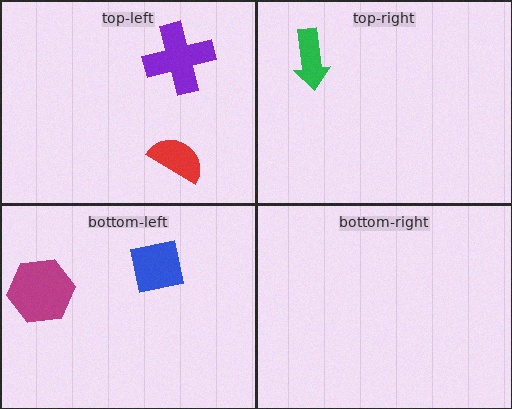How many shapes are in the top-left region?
2.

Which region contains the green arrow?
The top-right region.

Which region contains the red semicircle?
The top-left region.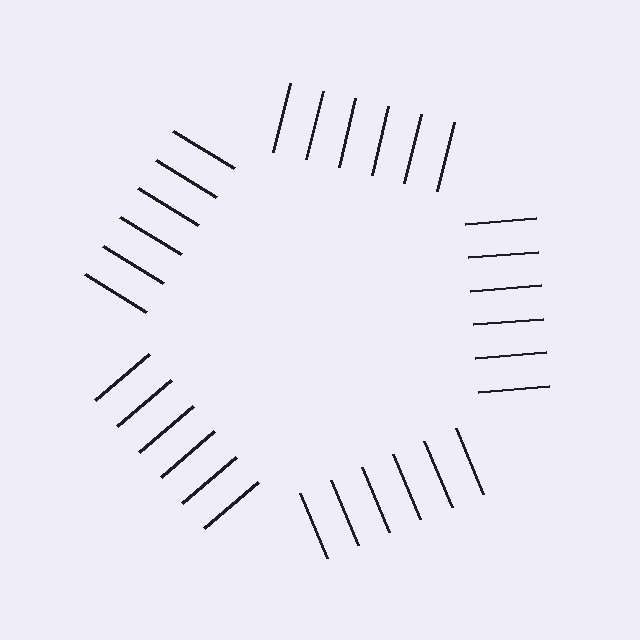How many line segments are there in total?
30 — 6 along each of the 5 edges.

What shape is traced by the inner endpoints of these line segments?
An illusory pentagon — the line segments terminate on its edges but no continuous stroke is drawn.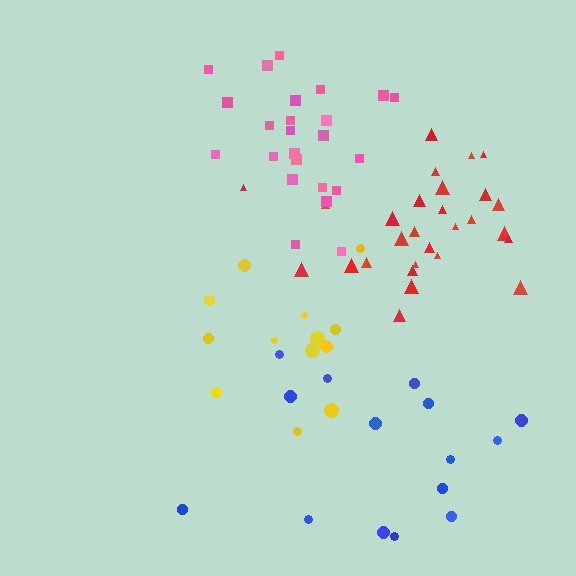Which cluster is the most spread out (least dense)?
Blue.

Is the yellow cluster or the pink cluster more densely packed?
Pink.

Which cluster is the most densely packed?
Pink.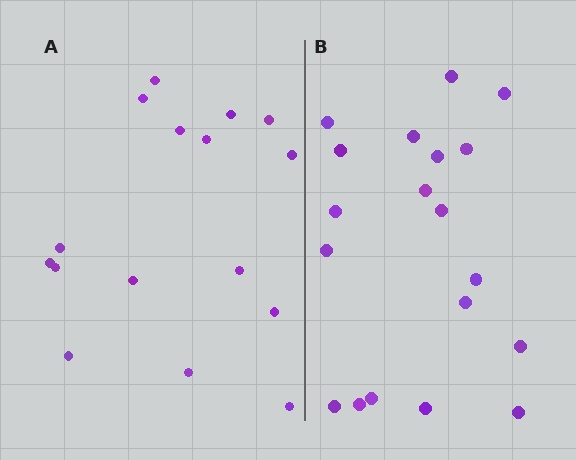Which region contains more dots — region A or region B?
Region B (the right region) has more dots.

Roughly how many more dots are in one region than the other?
Region B has just a few more — roughly 2 or 3 more dots than region A.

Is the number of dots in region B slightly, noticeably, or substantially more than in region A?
Region B has only slightly more — the two regions are fairly close. The ratio is roughly 1.2 to 1.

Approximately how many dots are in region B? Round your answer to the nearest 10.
About 20 dots. (The exact count is 19, which rounds to 20.)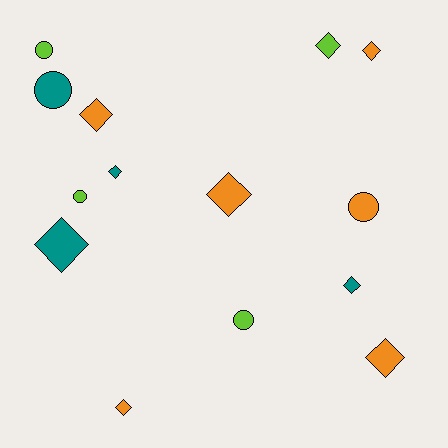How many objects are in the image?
There are 14 objects.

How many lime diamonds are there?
There is 1 lime diamond.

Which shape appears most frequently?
Diamond, with 9 objects.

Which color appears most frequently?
Orange, with 6 objects.